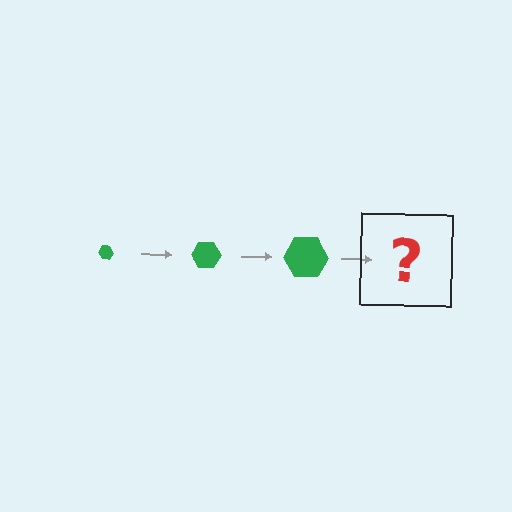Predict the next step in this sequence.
The next step is a green hexagon, larger than the previous one.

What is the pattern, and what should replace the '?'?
The pattern is that the hexagon gets progressively larger each step. The '?' should be a green hexagon, larger than the previous one.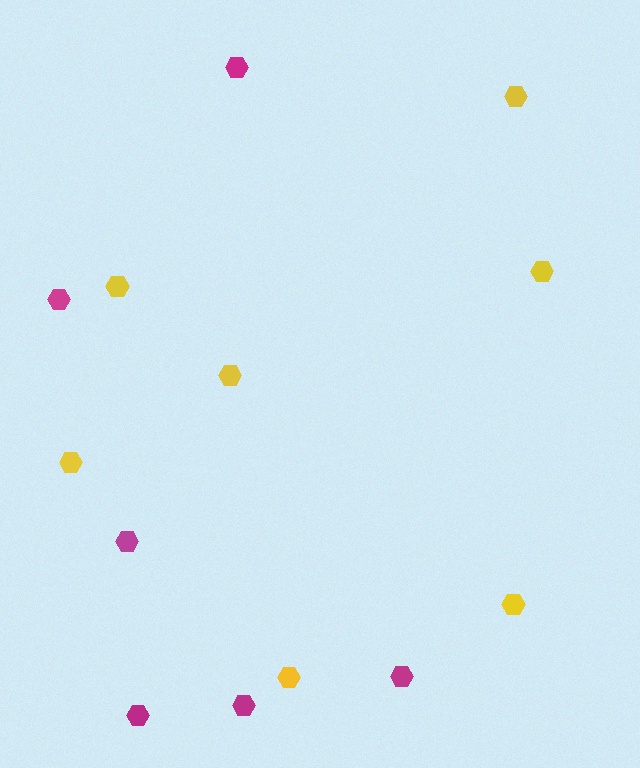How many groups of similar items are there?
There are 2 groups: one group of magenta hexagons (6) and one group of yellow hexagons (7).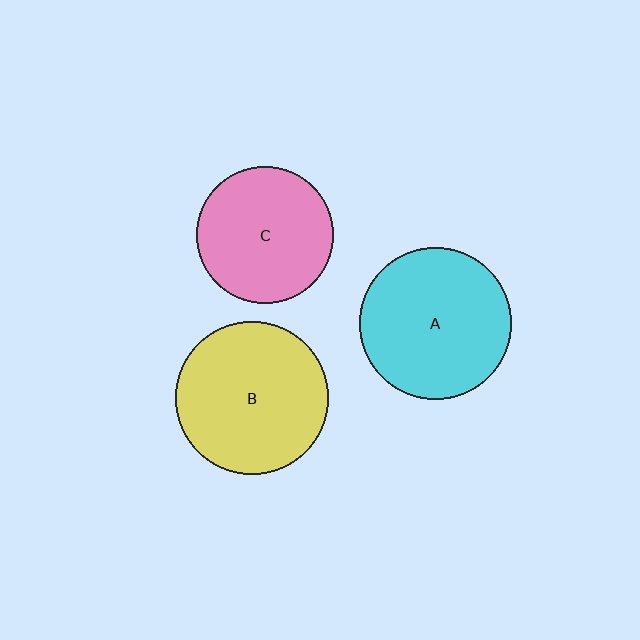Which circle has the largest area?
Circle B (yellow).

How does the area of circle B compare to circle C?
Approximately 1.3 times.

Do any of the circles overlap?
No, none of the circles overlap.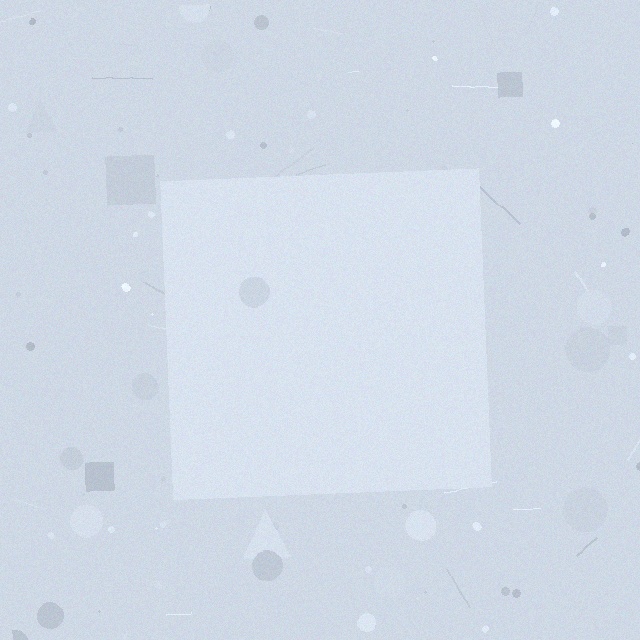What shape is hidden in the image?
A square is hidden in the image.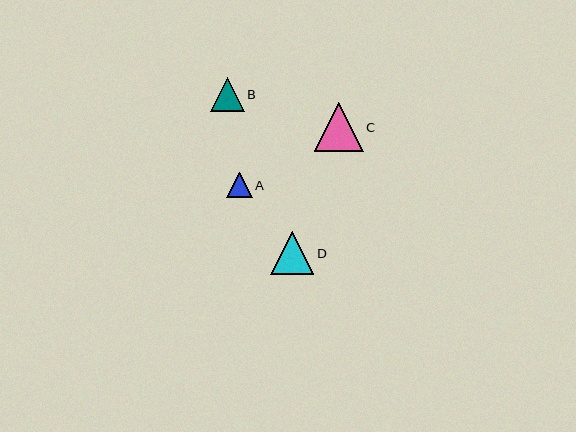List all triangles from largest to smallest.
From largest to smallest: C, D, B, A.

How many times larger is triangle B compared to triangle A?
Triangle B is approximately 1.4 times the size of triangle A.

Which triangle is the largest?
Triangle C is the largest with a size of approximately 49 pixels.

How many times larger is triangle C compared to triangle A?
Triangle C is approximately 1.9 times the size of triangle A.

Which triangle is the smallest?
Triangle A is the smallest with a size of approximately 25 pixels.